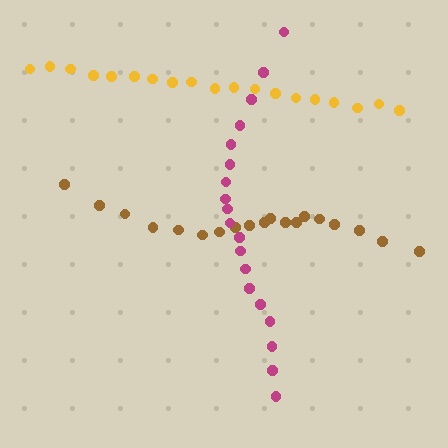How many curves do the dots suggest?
There are 3 distinct paths.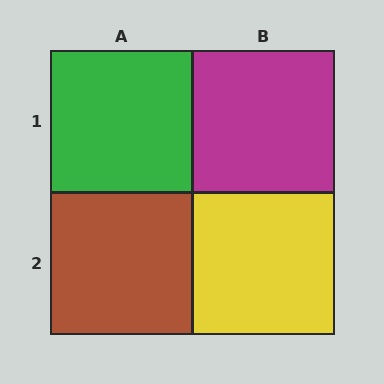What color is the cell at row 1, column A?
Green.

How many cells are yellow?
1 cell is yellow.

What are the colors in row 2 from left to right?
Brown, yellow.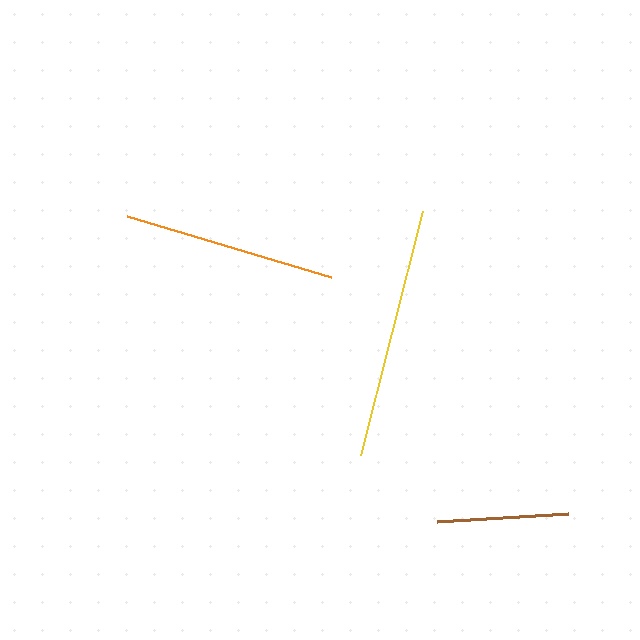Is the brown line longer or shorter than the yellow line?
The yellow line is longer than the brown line.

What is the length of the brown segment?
The brown segment is approximately 131 pixels long.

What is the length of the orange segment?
The orange segment is approximately 213 pixels long.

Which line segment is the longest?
The yellow line is the longest at approximately 252 pixels.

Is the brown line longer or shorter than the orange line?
The orange line is longer than the brown line.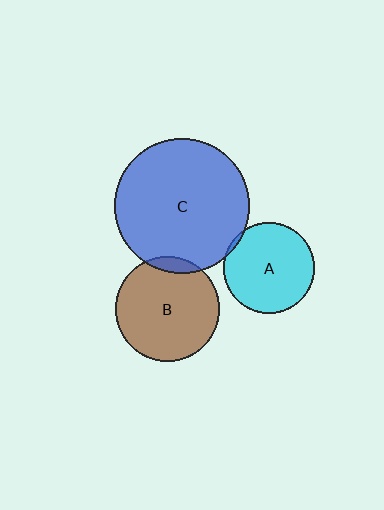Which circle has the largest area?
Circle C (blue).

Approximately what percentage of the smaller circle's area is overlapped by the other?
Approximately 5%.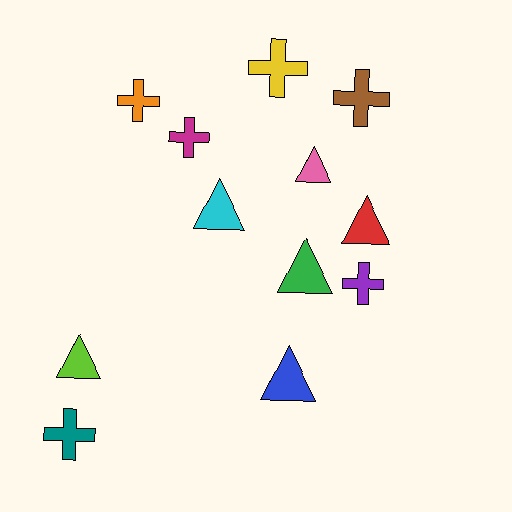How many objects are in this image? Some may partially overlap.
There are 12 objects.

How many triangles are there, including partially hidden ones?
There are 6 triangles.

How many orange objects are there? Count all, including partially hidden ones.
There is 1 orange object.